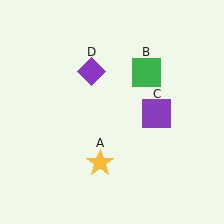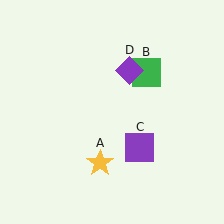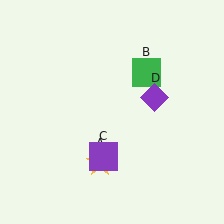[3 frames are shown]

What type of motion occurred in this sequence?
The purple square (object C), purple diamond (object D) rotated clockwise around the center of the scene.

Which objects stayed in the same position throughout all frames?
Yellow star (object A) and green square (object B) remained stationary.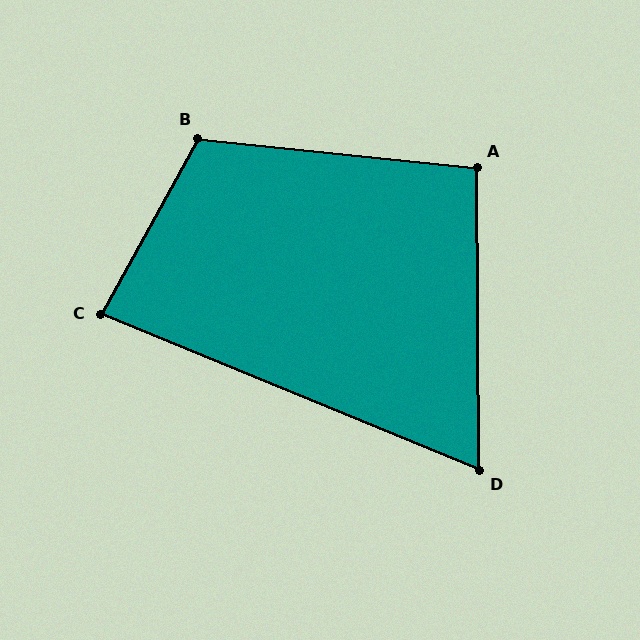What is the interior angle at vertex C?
Approximately 84 degrees (acute).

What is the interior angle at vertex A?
Approximately 96 degrees (obtuse).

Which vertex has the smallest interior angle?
D, at approximately 67 degrees.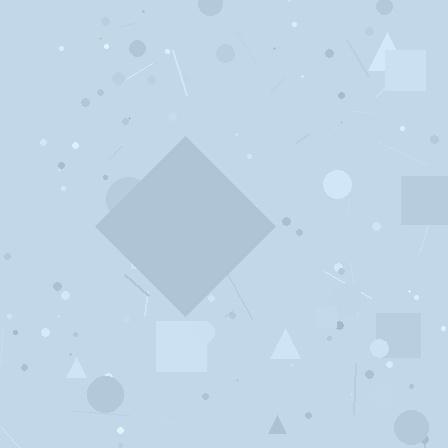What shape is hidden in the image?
A diamond is hidden in the image.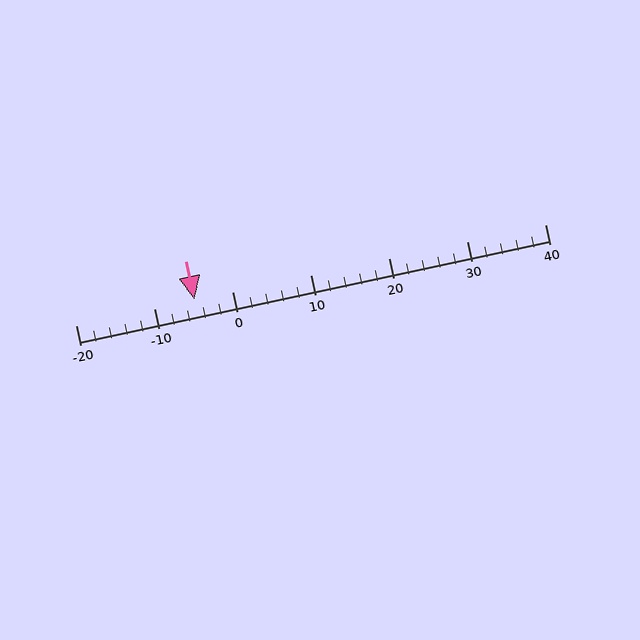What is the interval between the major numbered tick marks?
The major tick marks are spaced 10 units apart.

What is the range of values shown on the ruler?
The ruler shows values from -20 to 40.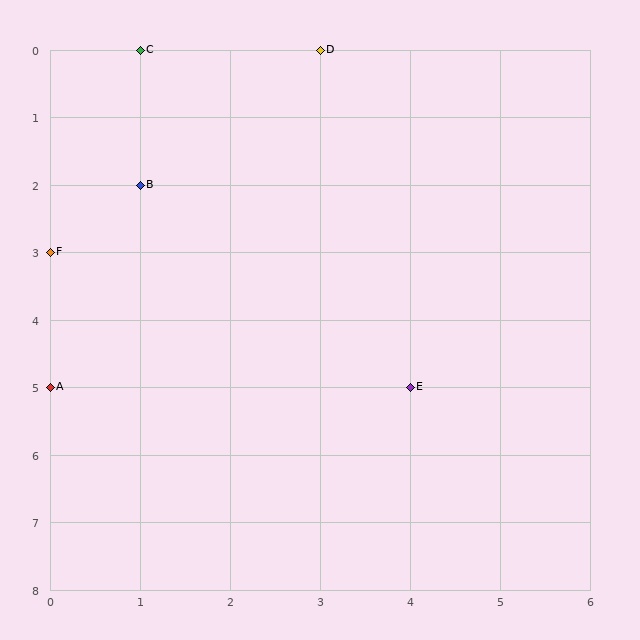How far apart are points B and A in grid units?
Points B and A are 1 column and 3 rows apart (about 3.2 grid units diagonally).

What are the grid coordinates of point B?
Point B is at grid coordinates (1, 2).